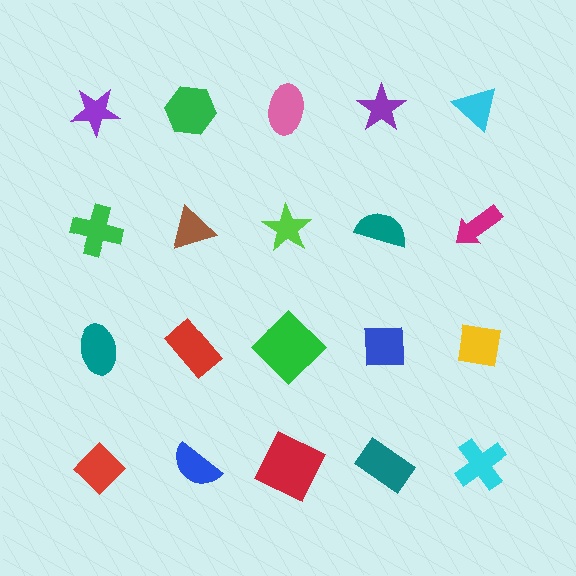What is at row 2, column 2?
A brown triangle.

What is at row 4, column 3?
A red square.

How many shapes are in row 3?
5 shapes.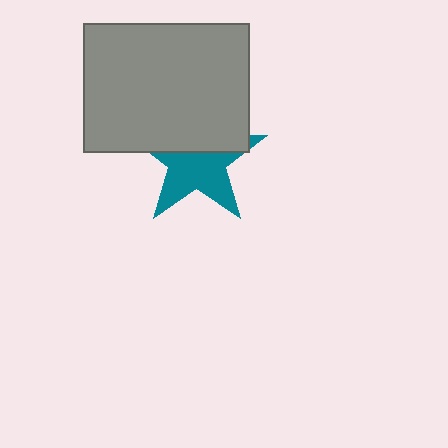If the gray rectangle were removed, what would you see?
You would see the complete teal star.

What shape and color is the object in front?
The object in front is a gray rectangle.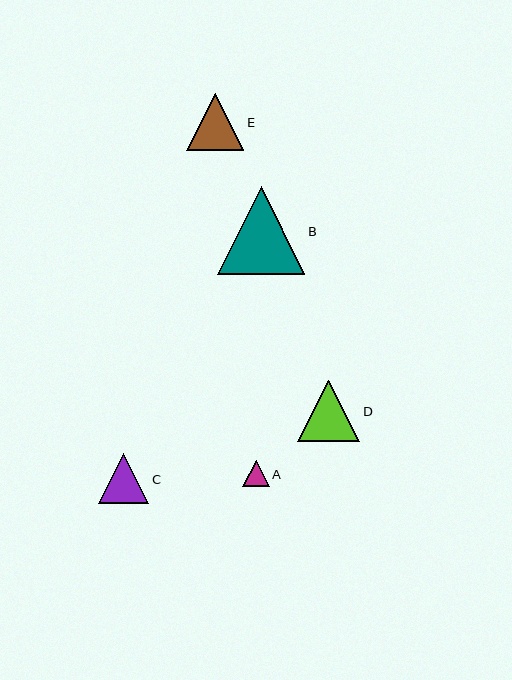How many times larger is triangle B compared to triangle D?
Triangle B is approximately 1.4 times the size of triangle D.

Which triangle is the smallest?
Triangle A is the smallest with a size of approximately 27 pixels.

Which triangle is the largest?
Triangle B is the largest with a size of approximately 88 pixels.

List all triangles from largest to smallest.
From largest to smallest: B, D, E, C, A.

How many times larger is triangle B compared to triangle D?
Triangle B is approximately 1.4 times the size of triangle D.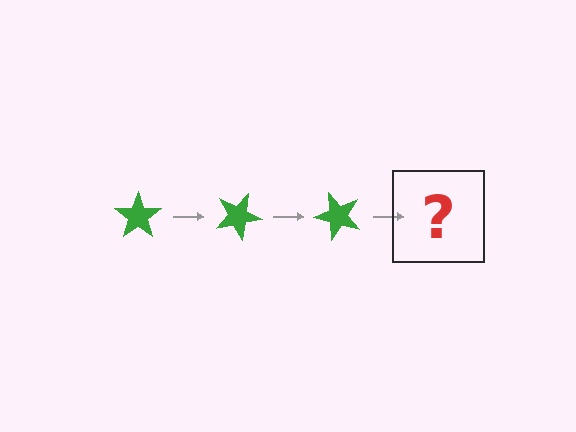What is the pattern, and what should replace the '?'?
The pattern is that the star rotates 25 degrees each step. The '?' should be a green star rotated 75 degrees.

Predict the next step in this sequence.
The next step is a green star rotated 75 degrees.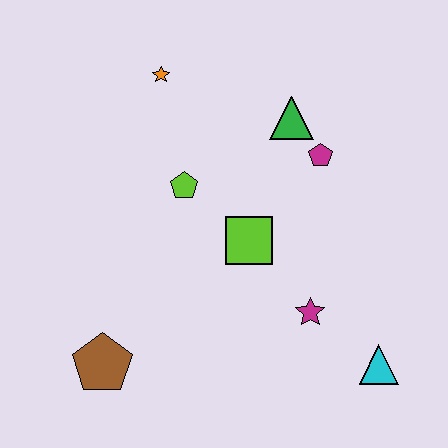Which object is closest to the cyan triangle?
The magenta star is closest to the cyan triangle.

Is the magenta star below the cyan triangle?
No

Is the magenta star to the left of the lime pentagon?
No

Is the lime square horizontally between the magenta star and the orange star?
Yes